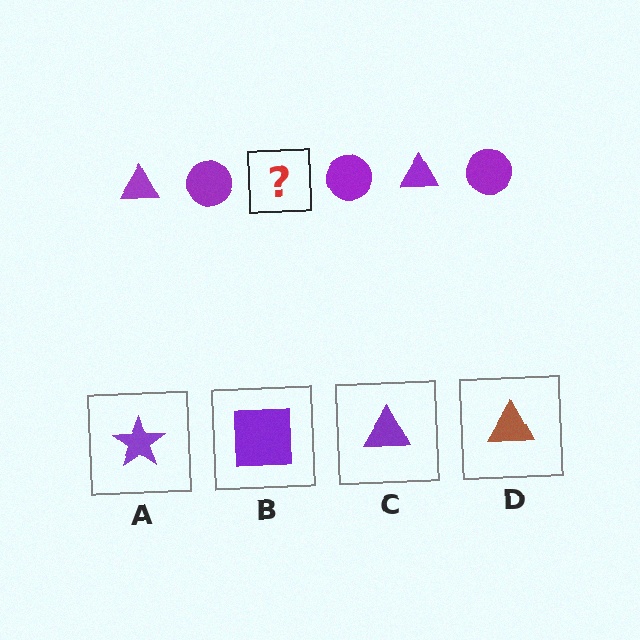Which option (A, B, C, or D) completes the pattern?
C.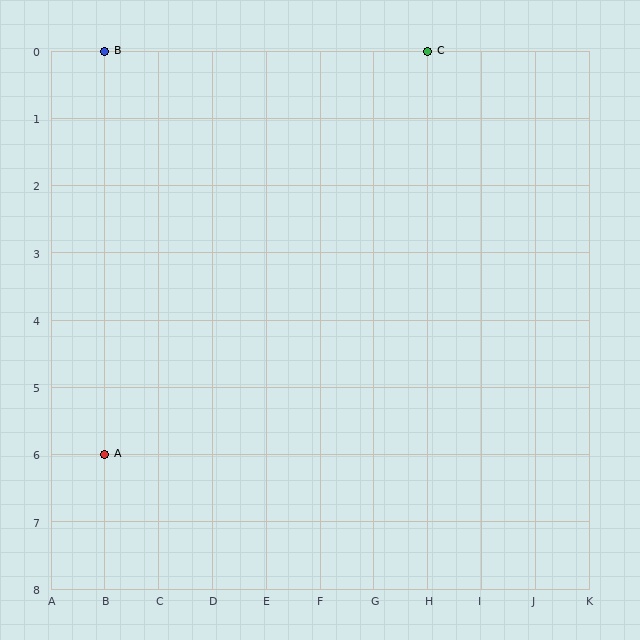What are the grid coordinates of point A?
Point A is at grid coordinates (B, 6).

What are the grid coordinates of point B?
Point B is at grid coordinates (B, 0).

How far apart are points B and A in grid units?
Points B and A are 6 rows apart.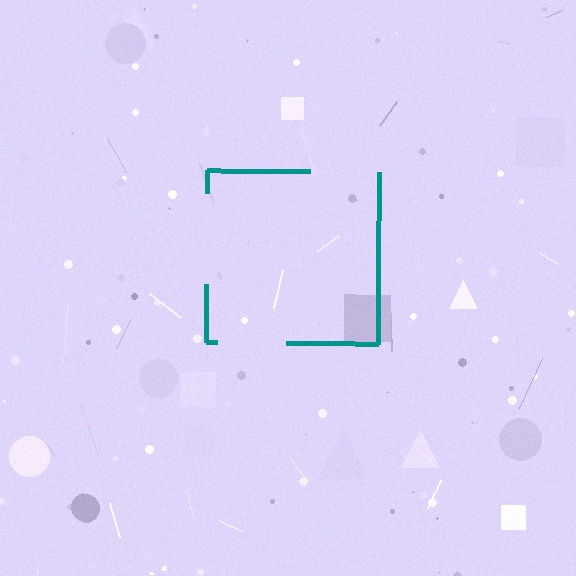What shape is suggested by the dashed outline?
The dashed outline suggests a square.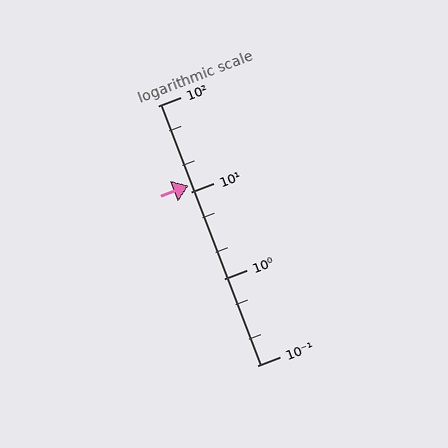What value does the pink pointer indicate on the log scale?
The pointer indicates approximately 12.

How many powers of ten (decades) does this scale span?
The scale spans 3 decades, from 0.1 to 100.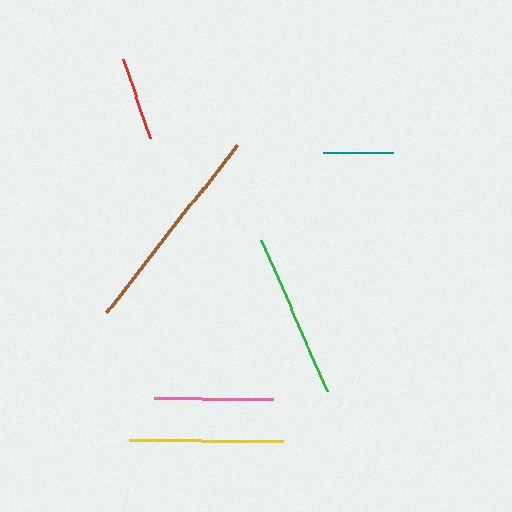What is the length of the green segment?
The green segment is approximately 165 pixels long.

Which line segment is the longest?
The brown line is the longest at approximately 211 pixels.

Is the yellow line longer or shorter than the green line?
The green line is longer than the yellow line.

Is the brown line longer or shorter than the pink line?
The brown line is longer than the pink line.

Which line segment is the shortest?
The teal line is the shortest at approximately 69 pixels.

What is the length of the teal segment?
The teal segment is approximately 69 pixels long.